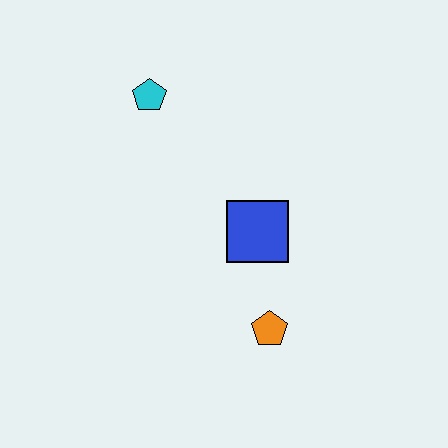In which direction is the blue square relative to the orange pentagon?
The blue square is above the orange pentagon.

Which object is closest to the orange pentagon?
The blue square is closest to the orange pentagon.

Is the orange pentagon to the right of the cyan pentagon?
Yes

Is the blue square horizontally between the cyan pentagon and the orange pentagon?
Yes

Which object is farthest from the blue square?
The cyan pentagon is farthest from the blue square.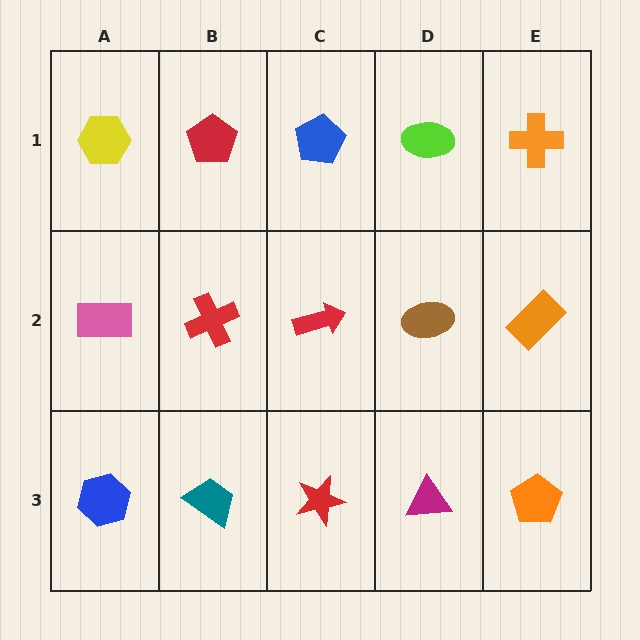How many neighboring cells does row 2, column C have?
4.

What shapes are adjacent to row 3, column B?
A red cross (row 2, column B), a blue hexagon (row 3, column A), a red star (row 3, column C).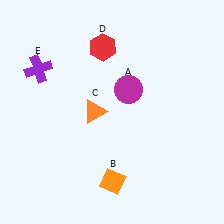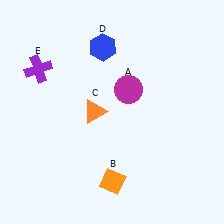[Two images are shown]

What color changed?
The hexagon (D) changed from red in Image 1 to blue in Image 2.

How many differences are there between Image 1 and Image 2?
There is 1 difference between the two images.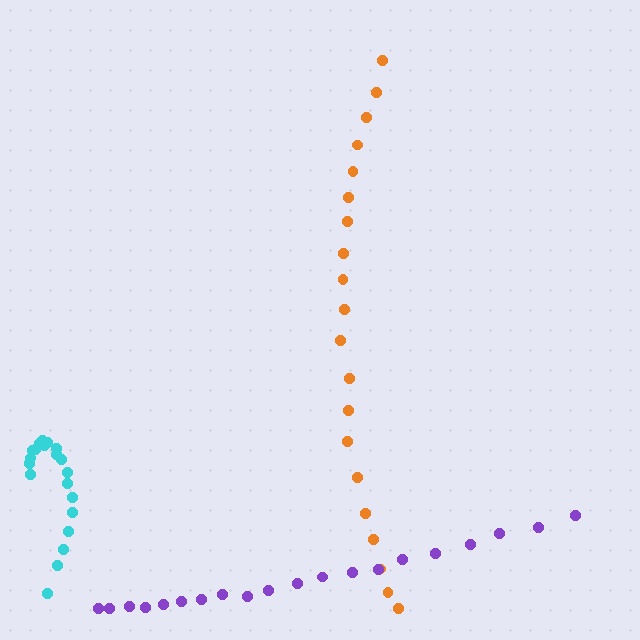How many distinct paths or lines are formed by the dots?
There are 3 distinct paths.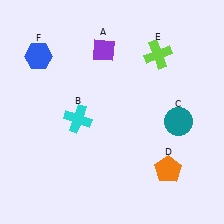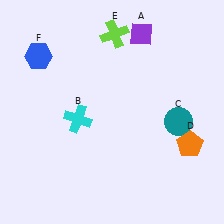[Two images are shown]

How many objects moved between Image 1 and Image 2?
3 objects moved between the two images.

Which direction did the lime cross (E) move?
The lime cross (E) moved left.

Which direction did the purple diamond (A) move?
The purple diamond (A) moved right.